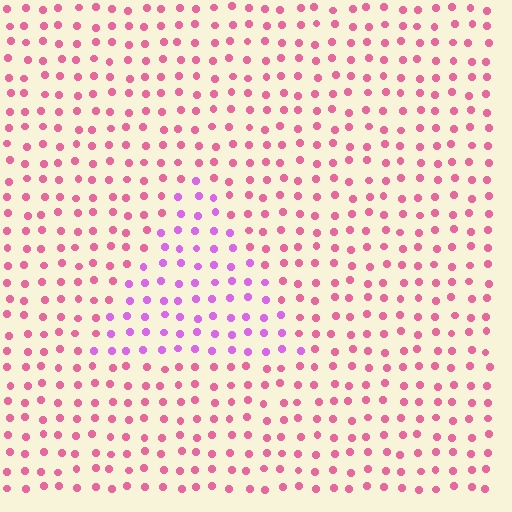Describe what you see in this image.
The image is filled with small pink elements in a uniform arrangement. A triangle-shaped region is visible where the elements are tinted to a slightly different hue, forming a subtle color boundary.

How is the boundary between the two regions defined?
The boundary is defined purely by a slight shift in hue (about 42 degrees). Spacing, size, and orientation are identical on both sides.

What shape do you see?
I see a triangle.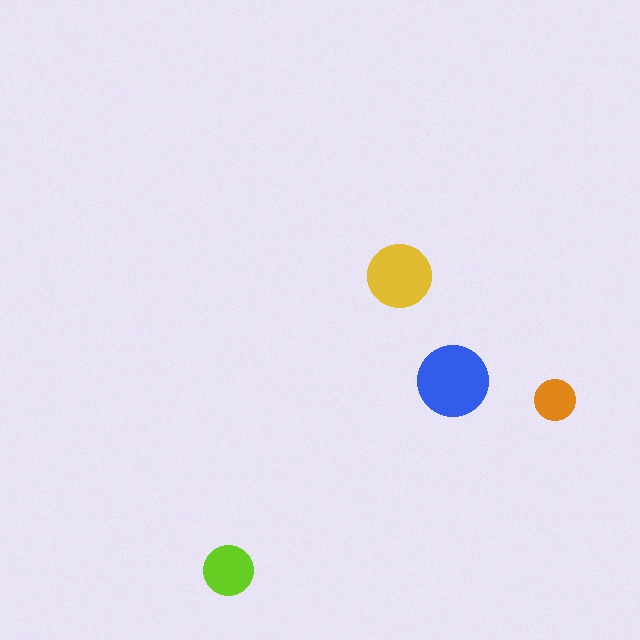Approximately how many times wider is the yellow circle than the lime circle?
About 1.5 times wider.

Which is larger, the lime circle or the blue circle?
The blue one.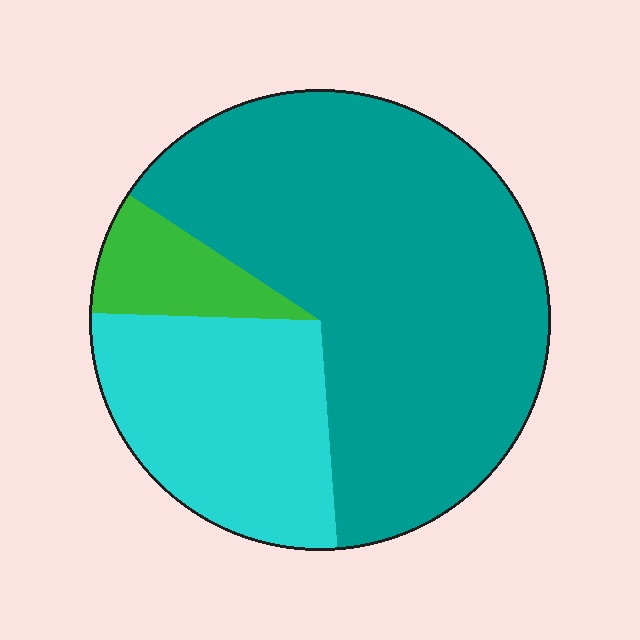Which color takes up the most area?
Teal, at roughly 65%.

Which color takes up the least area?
Green, at roughly 10%.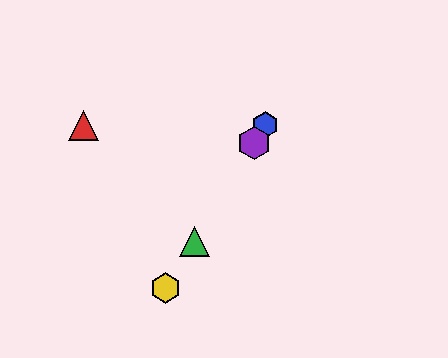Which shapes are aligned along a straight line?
The blue hexagon, the green triangle, the yellow hexagon, the purple hexagon are aligned along a straight line.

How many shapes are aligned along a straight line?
4 shapes (the blue hexagon, the green triangle, the yellow hexagon, the purple hexagon) are aligned along a straight line.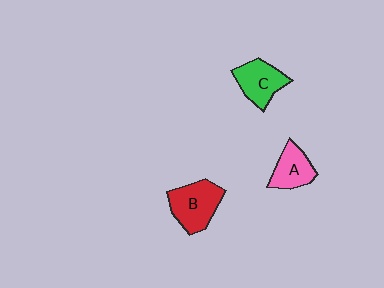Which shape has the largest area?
Shape B (red).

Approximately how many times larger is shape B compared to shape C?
Approximately 1.2 times.